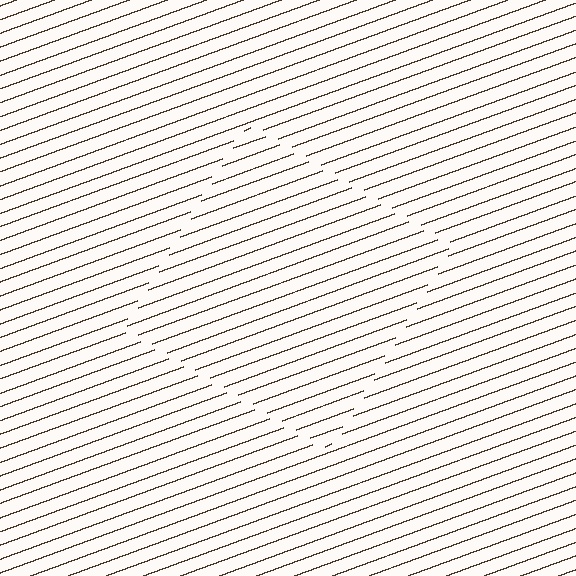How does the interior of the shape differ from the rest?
The interior of the shape contains the same grating, shifted by half a period — the contour is defined by the phase discontinuity where line-ends from the inner and outer gratings abut.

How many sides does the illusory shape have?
4 sides — the line-ends trace a square.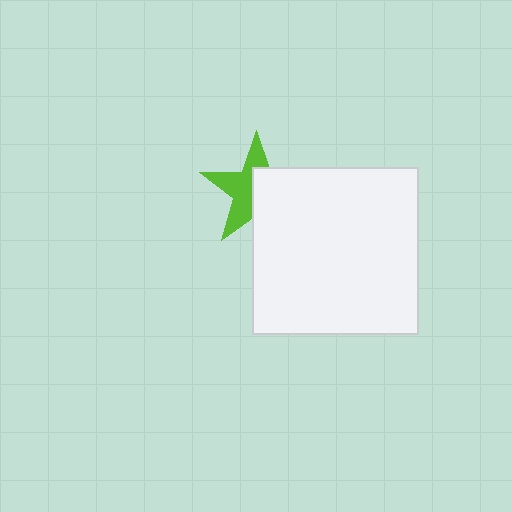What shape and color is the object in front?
The object in front is a white square.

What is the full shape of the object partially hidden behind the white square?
The partially hidden object is a lime star.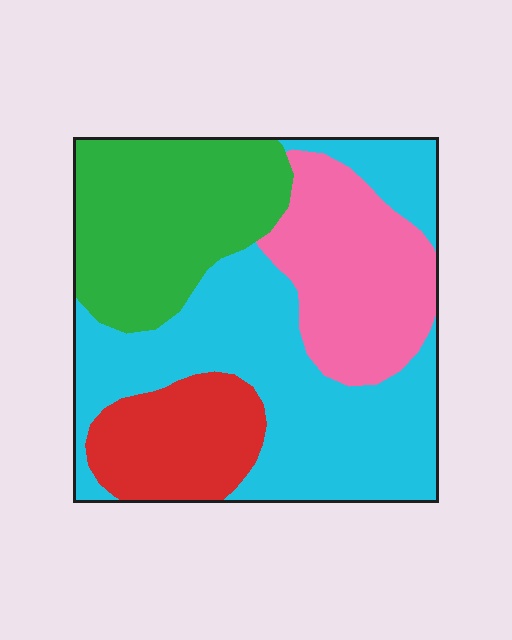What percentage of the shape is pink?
Pink takes up about one fifth (1/5) of the shape.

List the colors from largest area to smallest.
From largest to smallest: cyan, green, pink, red.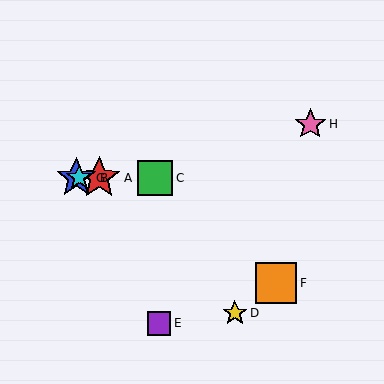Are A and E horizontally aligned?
No, A is at y≈178 and E is at y≈323.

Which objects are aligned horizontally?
Objects A, B, C, G are aligned horizontally.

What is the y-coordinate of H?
Object H is at y≈124.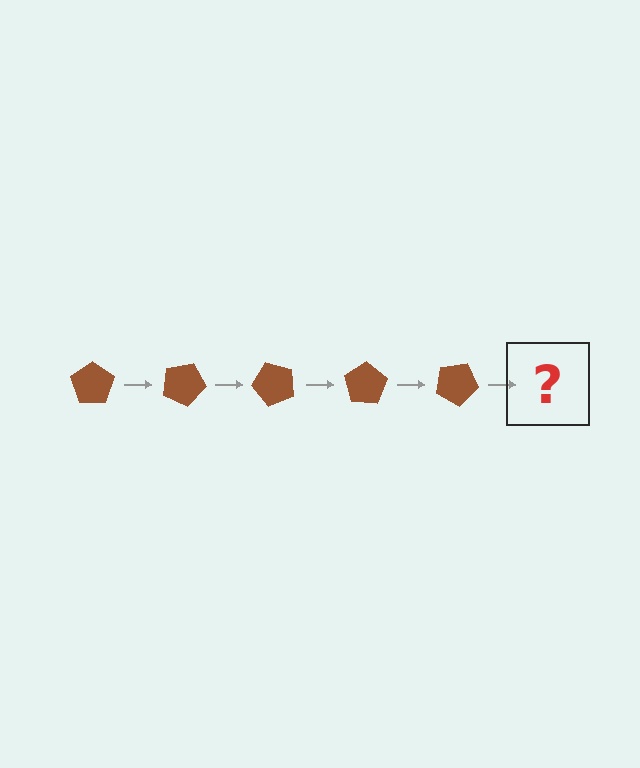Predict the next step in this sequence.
The next step is a brown pentagon rotated 125 degrees.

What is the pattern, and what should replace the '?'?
The pattern is that the pentagon rotates 25 degrees each step. The '?' should be a brown pentagon rotated 125 degrees.